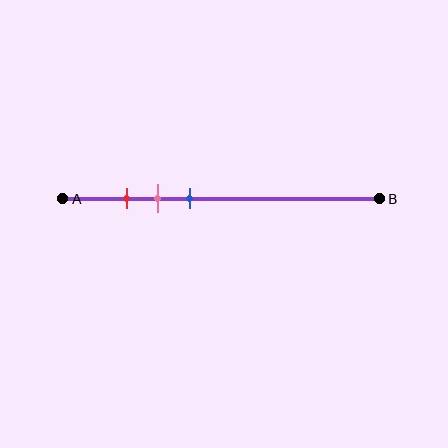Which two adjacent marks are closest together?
The red and pink marks are the closest adjacent pair.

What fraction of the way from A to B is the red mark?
The red mark is approximately 20% (0.2) of the way from A to B.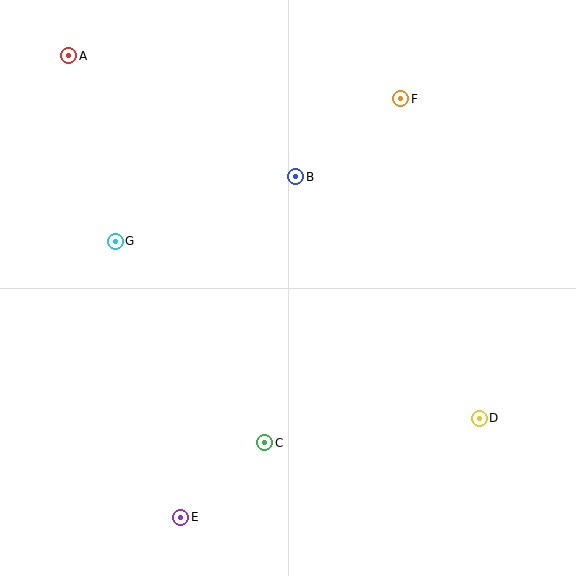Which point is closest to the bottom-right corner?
Point D is closest to the bottom-right corner.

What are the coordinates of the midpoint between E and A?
The midpoint between E and A is at (125, 286).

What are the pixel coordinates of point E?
Point E is at (181, 517).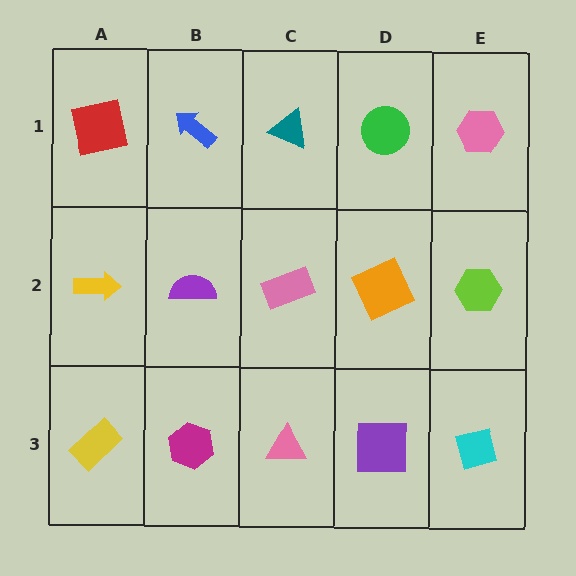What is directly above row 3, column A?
A yellow arrow.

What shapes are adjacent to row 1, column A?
A yellow arrow (row 2, column A), a blue arrow (row 1, column B).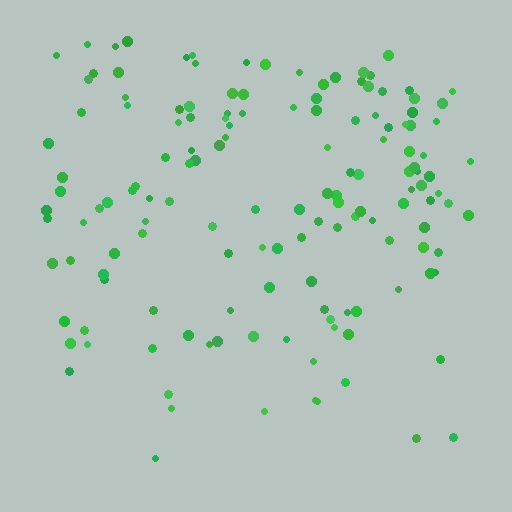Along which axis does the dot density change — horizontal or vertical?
Vertical.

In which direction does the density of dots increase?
From bottom to top, with the top side densest.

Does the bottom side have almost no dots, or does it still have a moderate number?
Still a moderate number, just noticeably fewer than the top.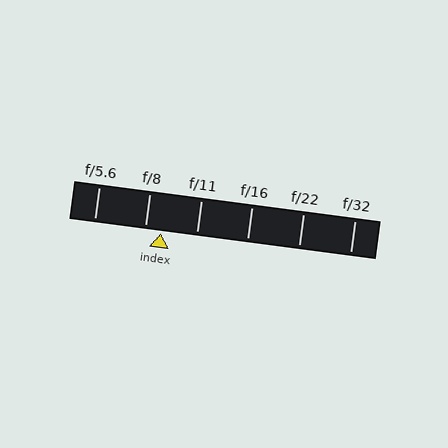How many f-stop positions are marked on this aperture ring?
There are 6 f-stop positions marked.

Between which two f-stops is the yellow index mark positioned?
The index mark is between f/8 and f/11.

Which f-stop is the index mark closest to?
The index mark is closest to f/8.